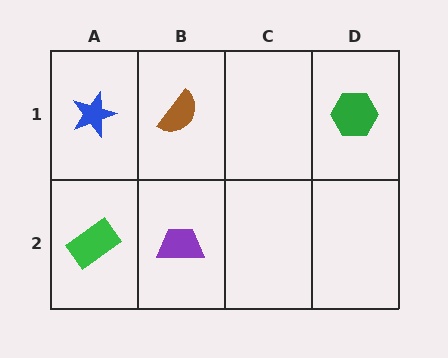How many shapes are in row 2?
2 shapes.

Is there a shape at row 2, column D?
No, that cell is empty.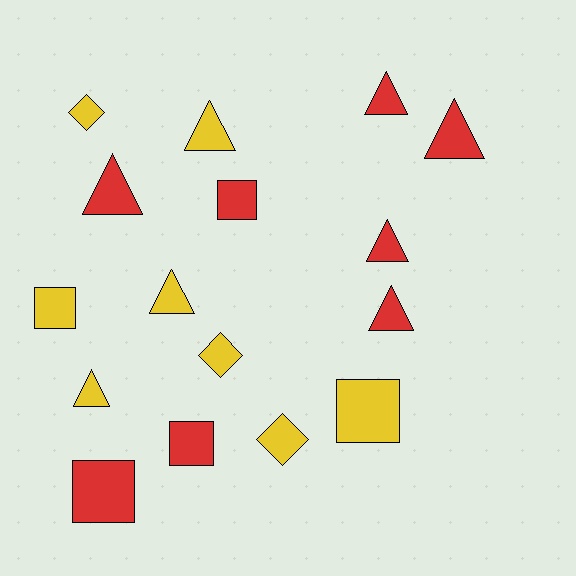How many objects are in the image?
There are 16 objects.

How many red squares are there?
There are 3 red squares.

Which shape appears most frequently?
Triangle, with 8 objects.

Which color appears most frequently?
Red, with 8 objects.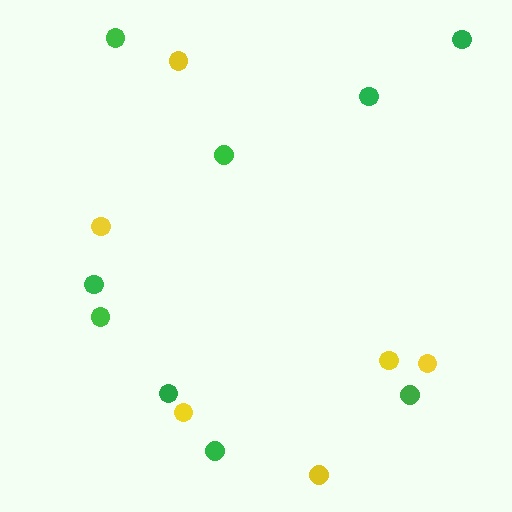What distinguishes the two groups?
There are 2 groups: one group of yellow circles (6) and one group of green circles (9).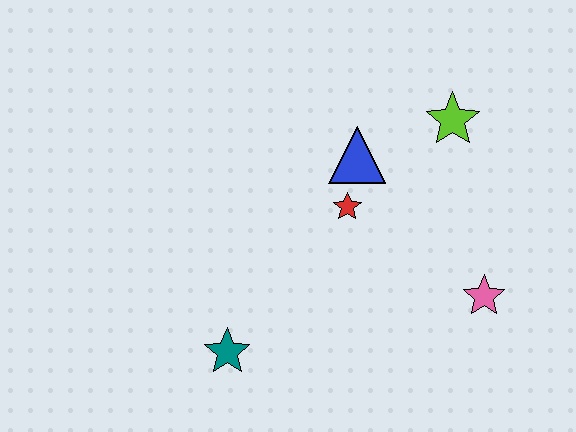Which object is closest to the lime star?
The blue triangle is closest to the lime star.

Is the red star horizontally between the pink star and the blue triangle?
No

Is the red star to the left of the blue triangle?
Yes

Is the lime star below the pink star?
No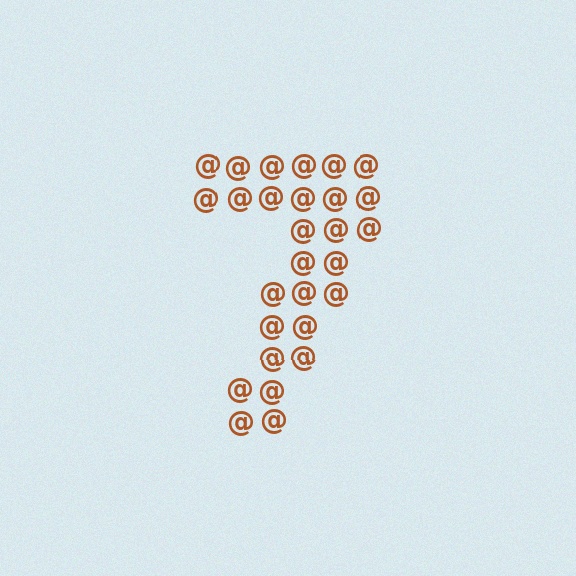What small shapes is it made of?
It is made of small at signs.